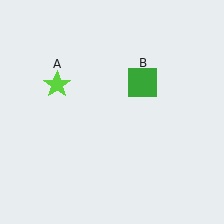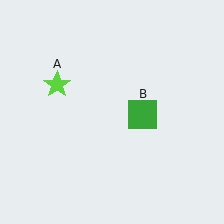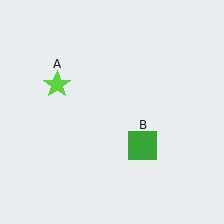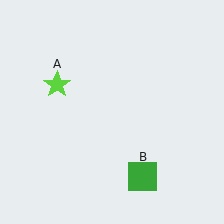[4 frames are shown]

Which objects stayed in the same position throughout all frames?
Lime star (object A) remained stationary.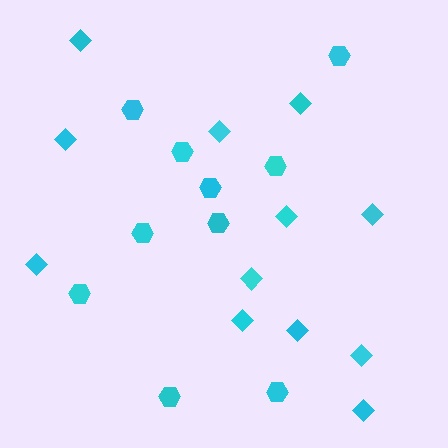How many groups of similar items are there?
There are 2 groups: one group of diamonds (12) and one group of hexagons (10).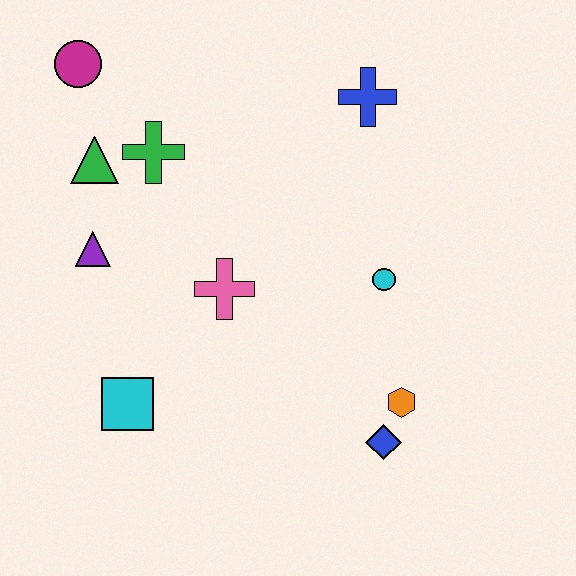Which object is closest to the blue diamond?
The orange hexagon is closest to the blue diamond.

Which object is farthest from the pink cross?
The magenta circle is farthest from the pink cross.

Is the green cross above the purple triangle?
Yes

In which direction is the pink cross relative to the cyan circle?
The pink cross is to the left of the cyan circle.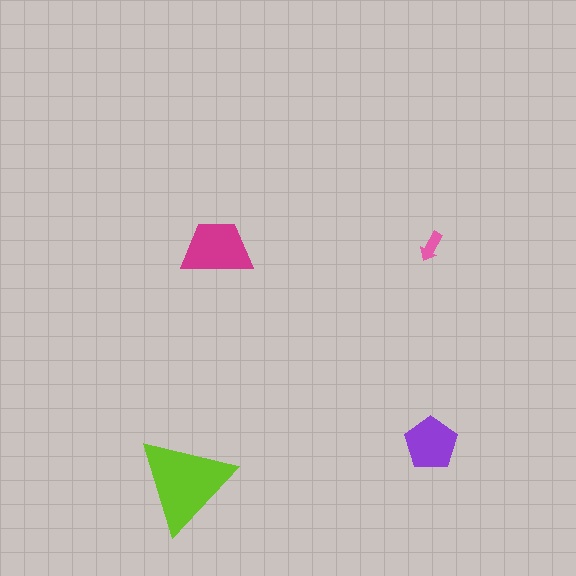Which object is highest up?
The magenta trapezoid is topmost.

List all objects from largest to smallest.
The lime triangle, the magenta trapezoid, the purple pentagon, the pink arrow.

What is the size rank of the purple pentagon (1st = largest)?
3rd.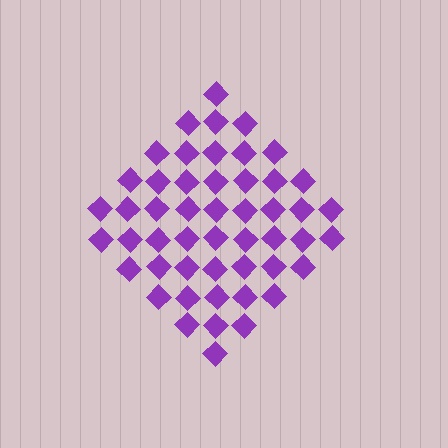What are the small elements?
The small elements are diamonds.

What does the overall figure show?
The overall figure shows a diamond.